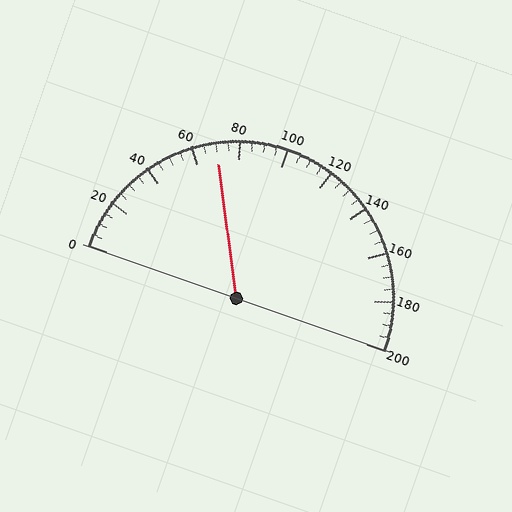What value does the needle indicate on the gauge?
The needle indicates approximately 70.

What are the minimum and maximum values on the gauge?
The gauge ranges from 0 to 200.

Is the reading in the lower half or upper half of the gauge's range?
The reading is in the lower half of the range (0 to 200).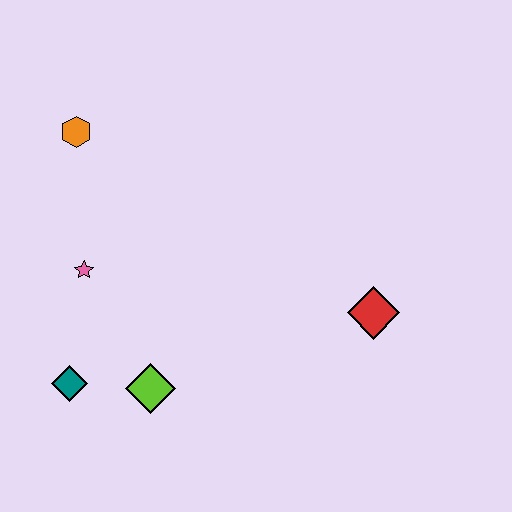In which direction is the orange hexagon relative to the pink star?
The orange hexagon is above the pink star.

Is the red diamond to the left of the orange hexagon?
No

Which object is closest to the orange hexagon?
The pink star is closest to the orange hexagon.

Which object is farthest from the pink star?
The red diamond is farthest from the pink star.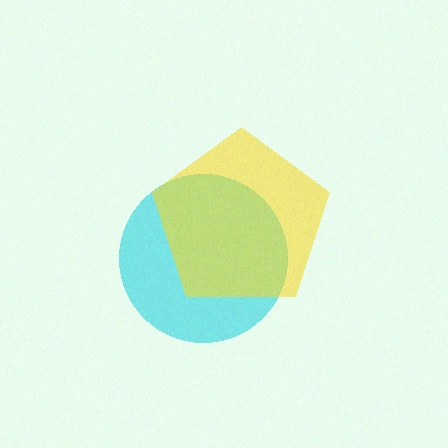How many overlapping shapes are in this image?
There are 2 overlapping shapes in the image.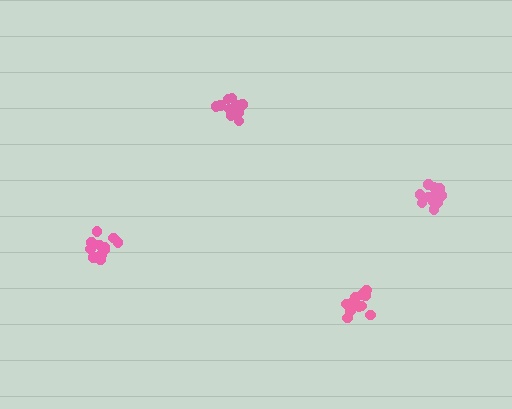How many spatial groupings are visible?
There are 4 spatial groupings.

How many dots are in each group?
Group 1: 11 dots, Group 2: 13 dots, Group 3: 12 dots, Group 4: 15 dots (51 total).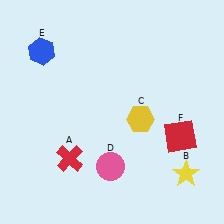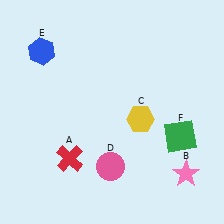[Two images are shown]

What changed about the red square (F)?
In Image 1, F is red. In Image 2, it changed to green.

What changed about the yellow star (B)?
In Image 1, B is yellow. In Image 2, it changed to pink.